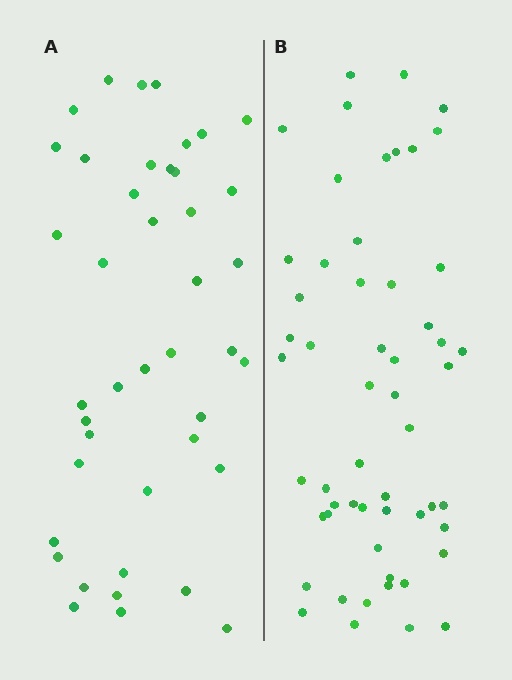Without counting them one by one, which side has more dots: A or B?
Region B (the right region) has more dots.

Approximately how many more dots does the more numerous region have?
Region B has approximately 15 more dots than region A.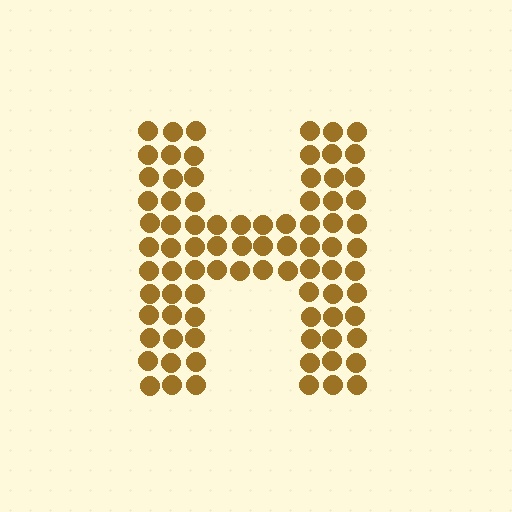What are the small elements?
The small elements are circles.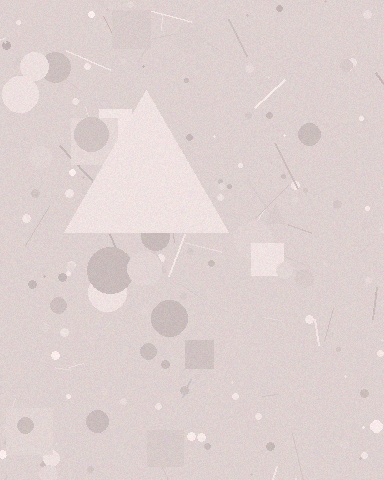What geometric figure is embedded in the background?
A triangle is embedded in the background.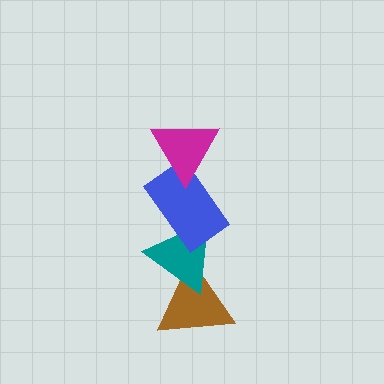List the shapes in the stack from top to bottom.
From top to bottom: the magenta triangle, the blue rectangle, the teal triangle, the brown triangle.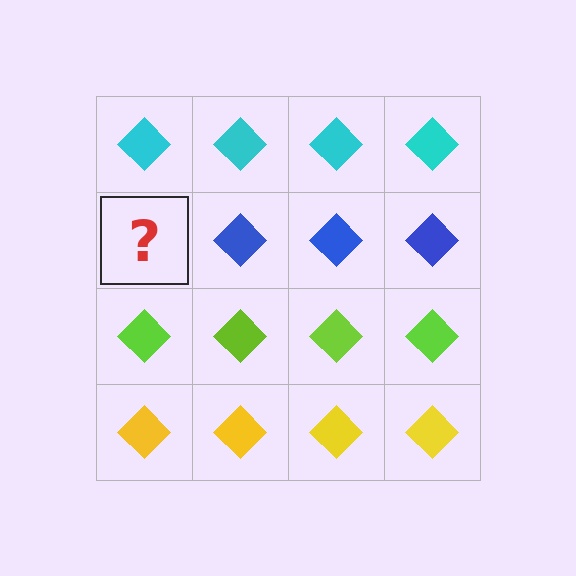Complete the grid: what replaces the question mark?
The question mark should be replaced with a blue diamond.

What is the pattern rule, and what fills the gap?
The rule is that each row has a consistent color. The gap should be filled with a blue diamond.